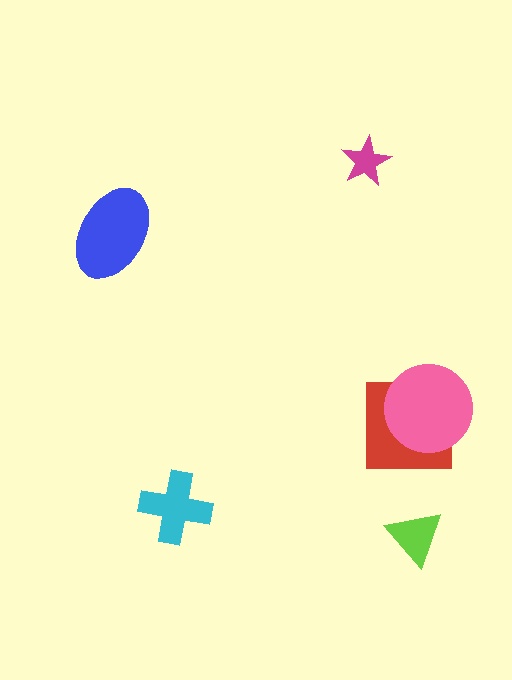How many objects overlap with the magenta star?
0 objects overlap with the magenta star.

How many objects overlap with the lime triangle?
0 objects overlap with the lime triangle.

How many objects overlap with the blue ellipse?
0 objects overlap with the blue ellipse.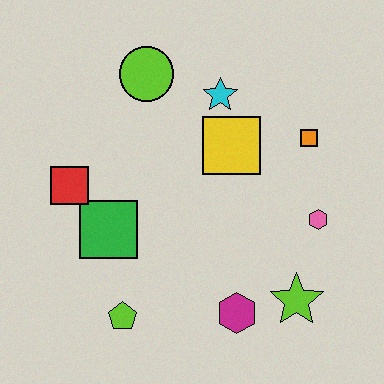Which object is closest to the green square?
The red square is closest to the green square.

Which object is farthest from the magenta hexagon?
The lime circle is farthest from the magenta hexagon.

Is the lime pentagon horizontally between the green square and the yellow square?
Yes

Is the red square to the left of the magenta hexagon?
Yes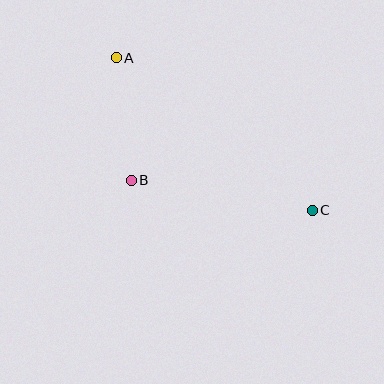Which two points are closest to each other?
Points A and B are closest to each other.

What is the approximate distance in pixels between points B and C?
The distance between B and C is approximately 183 pixels.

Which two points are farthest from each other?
Points A and C are farthest from each other.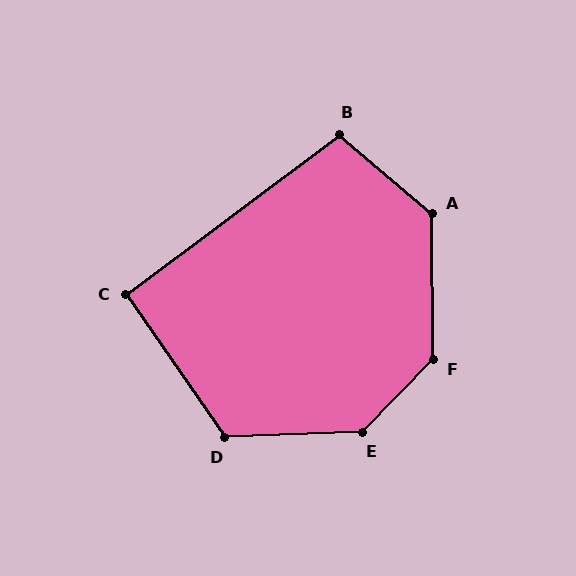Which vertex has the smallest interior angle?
C, at approximately 92 degrees.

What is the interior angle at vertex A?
Approximately 131 degrees (obtuse).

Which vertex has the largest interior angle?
E, at approximately 137 degrees.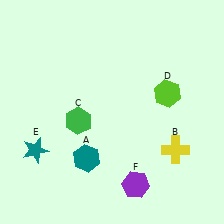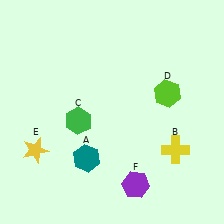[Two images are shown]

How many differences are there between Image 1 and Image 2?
There is 1 difference between the two images.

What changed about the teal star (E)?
In Image 1, E is teal. In Image 2, it changed to yellow.